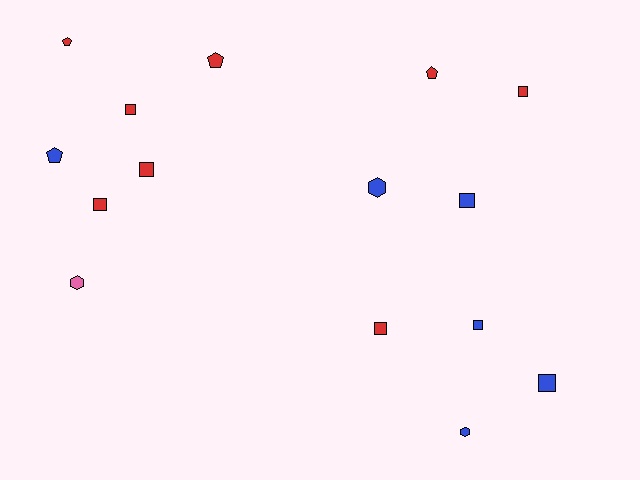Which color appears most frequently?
Red, with 8 objects.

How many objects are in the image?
There are 15 objects.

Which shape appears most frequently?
Square, with 8 objects.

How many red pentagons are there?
There are 3 red pentagons.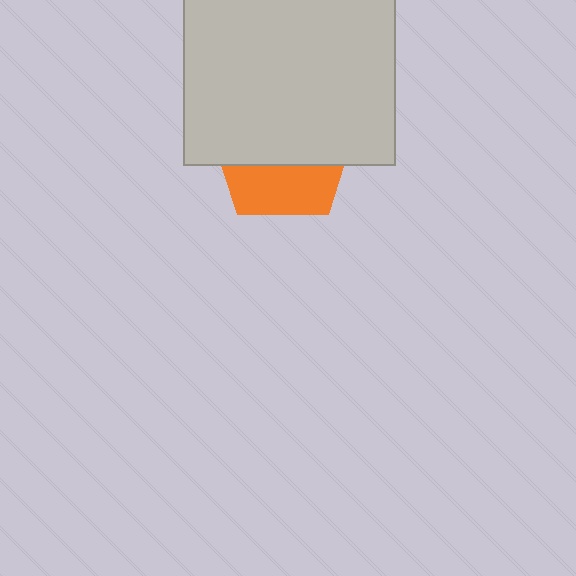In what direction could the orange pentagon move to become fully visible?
The orange pentagon could move down. That would shift it out from behind the light gray square entirely.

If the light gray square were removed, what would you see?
You would see the complete orange pentagon.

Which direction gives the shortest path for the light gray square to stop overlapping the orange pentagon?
Moving up gives the shortest separation.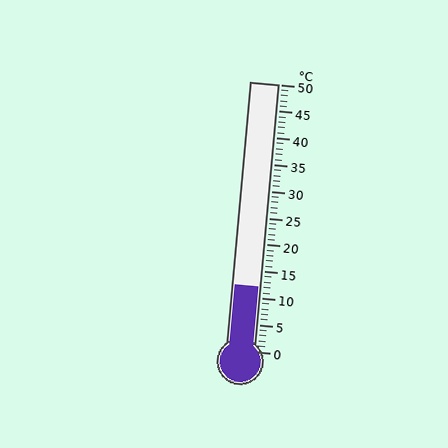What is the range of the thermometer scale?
The thermometer scale ranges from 0°C to 50°C.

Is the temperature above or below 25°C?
The temperature is below 25°C.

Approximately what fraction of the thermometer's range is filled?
The thermometer is filled to approximately 25% of its range.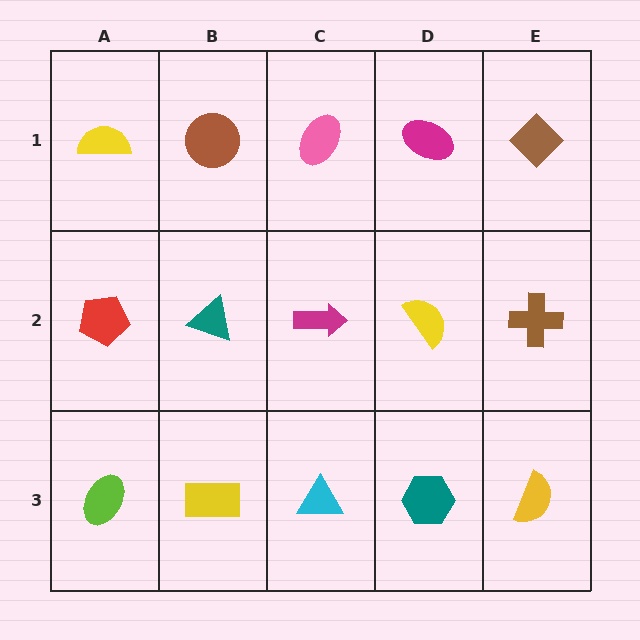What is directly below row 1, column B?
A teal triangle.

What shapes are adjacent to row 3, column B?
A teal triangle (row 2, column B), a lime ellipse (row 3, column A), a cyan triangle (row 3, column C).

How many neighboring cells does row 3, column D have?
3.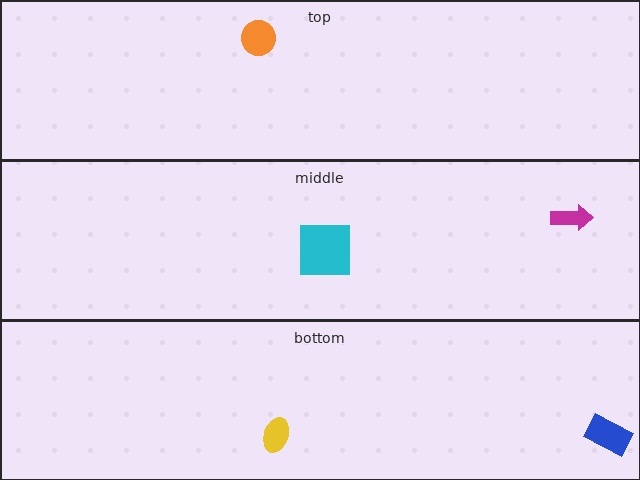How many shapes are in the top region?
1.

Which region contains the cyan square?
The middle region.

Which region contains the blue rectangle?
The bottom region.